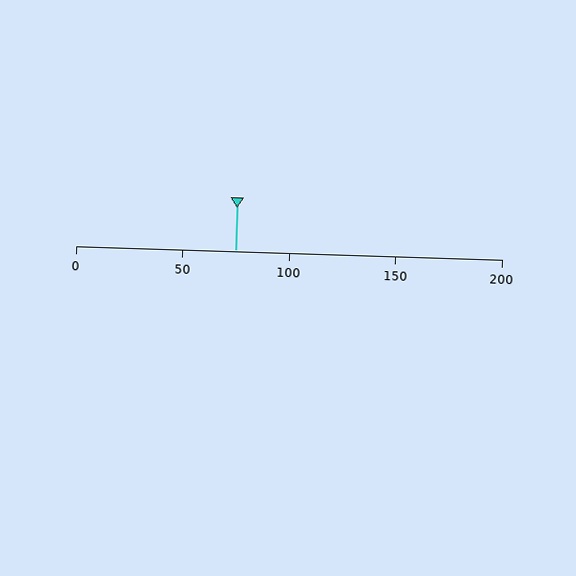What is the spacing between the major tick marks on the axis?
The major ticks are spaced 50 apart.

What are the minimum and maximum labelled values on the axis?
The axis runs from 0 to 200.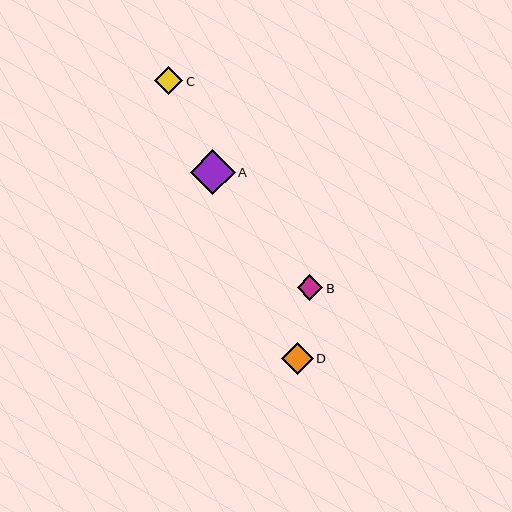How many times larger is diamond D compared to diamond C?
Diamond D is approximately 1.2 times the size of diamond C.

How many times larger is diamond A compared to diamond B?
Diamond A is approximately 1.8 times the size of diamond B.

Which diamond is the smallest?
Diamond B is the smallest with a size of approximately 26 pixels.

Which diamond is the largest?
Diamond A is the largest with a size of approximately 45 pixels.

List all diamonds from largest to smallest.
From largest to smallest: A, D, C, B.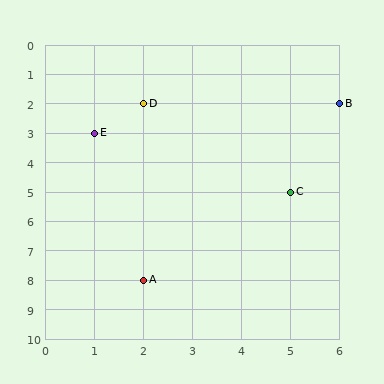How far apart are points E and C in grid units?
Points E and C are 4 columns and 2 rows apart (about 4.5 grid units diagonally).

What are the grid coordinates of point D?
Point D is at grid coordinates (2, 2).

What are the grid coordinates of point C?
Point C is at grid coordinates (5, 5).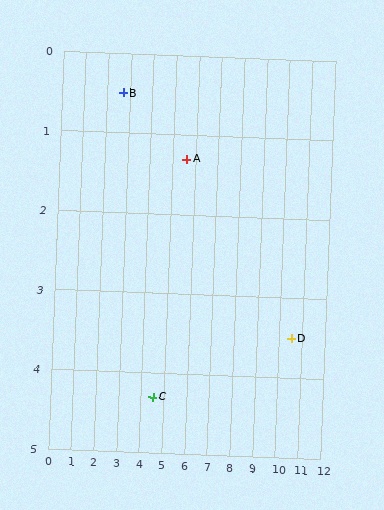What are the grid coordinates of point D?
Point D is at approximately (10.5, 3.5).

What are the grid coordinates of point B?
Point B is at approximately (2.7, 0.5).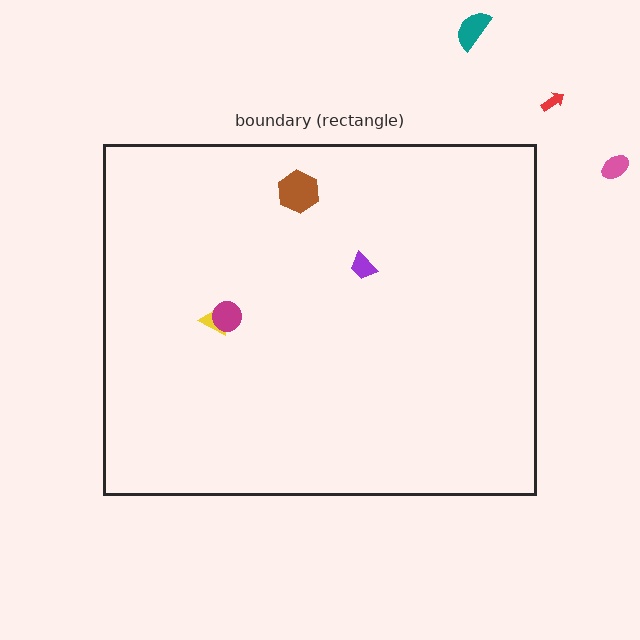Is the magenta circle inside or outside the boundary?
Inside.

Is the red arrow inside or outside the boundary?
Outside.